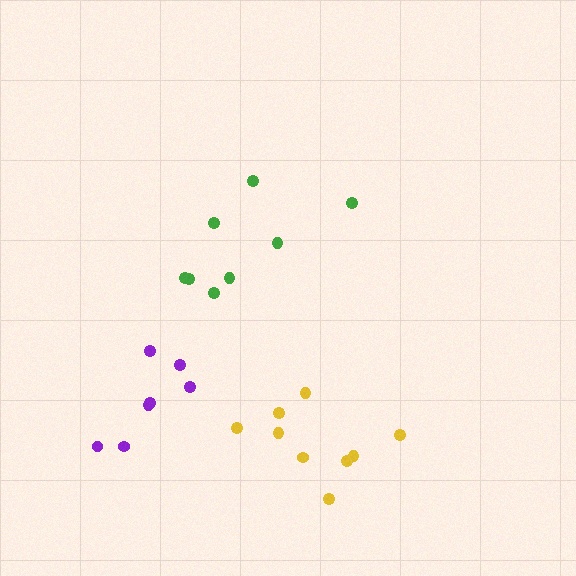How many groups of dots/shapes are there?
There are 3 groups.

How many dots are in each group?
Group 1: 8 dots, Group 2: 9 dots, Group 3: 7 dots (24 total).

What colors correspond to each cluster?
The clusters are colored: green, yellow, purple.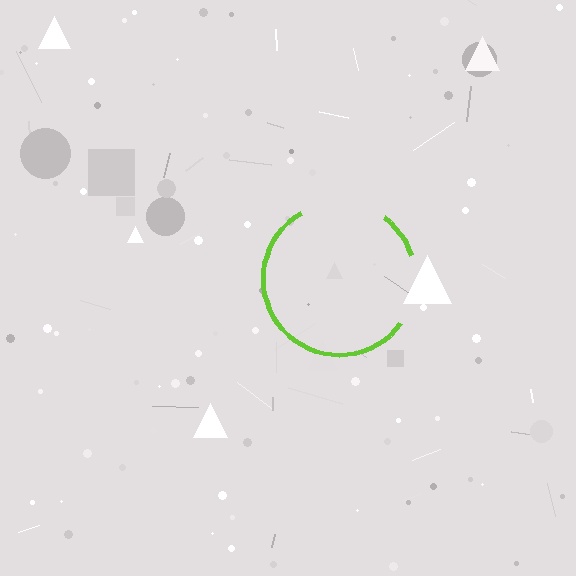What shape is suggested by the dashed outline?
The dashed outline suggests a circle.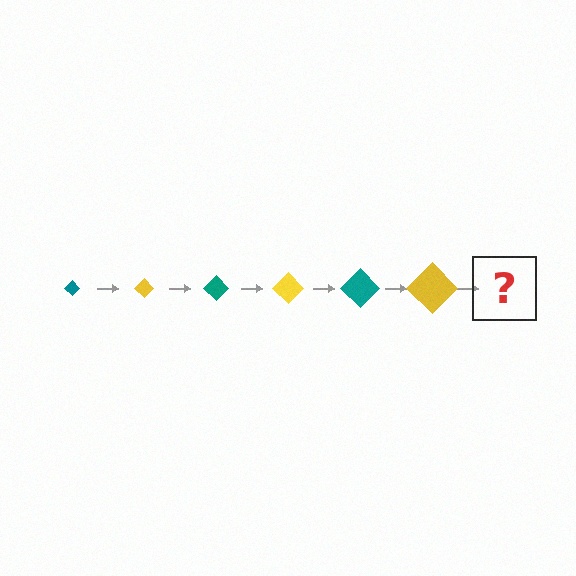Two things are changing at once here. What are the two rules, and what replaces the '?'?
The two rules are that the diamond grows larger each step and the color cycles through teal and yellow. The '?' should be a teal diamond, larger than the previous one.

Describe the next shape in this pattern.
It should be a teal diamond, larger than the previous one.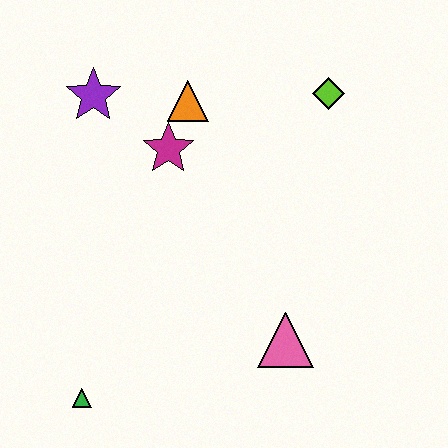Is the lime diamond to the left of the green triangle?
No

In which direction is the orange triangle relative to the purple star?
The orange triangle is to the right of the purple star.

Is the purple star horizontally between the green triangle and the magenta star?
Yes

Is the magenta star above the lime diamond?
No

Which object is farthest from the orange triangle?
The green triangle is farthest from the orange triangle.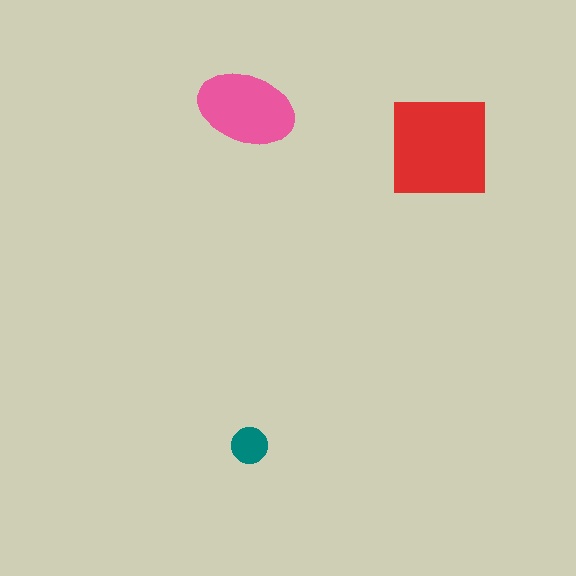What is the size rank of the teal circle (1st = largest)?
3rd.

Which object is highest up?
The pink ellipse is topmost.